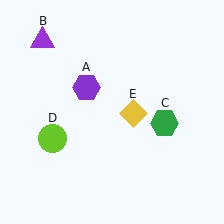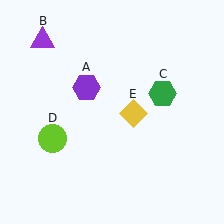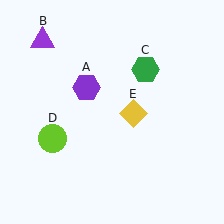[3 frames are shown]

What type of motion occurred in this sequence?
The green hexagon (object C) rotated counterclockwise around the center of the scene.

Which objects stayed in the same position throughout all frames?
Purple hexagon (object A) and purple triangle (object B) and lime circle (object D) and yellow diamond (object E) remained stationary.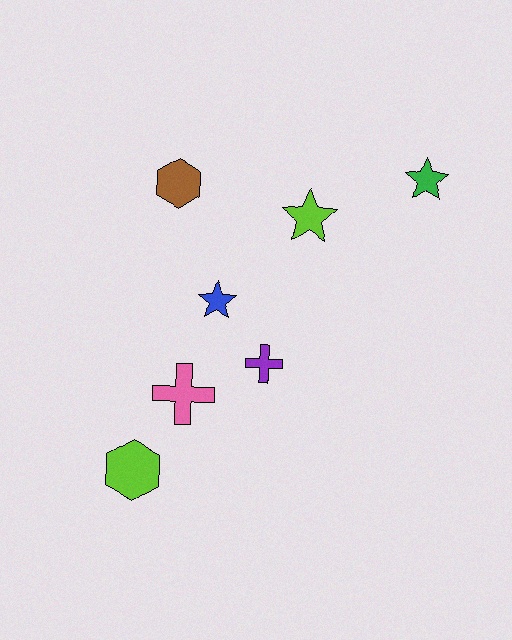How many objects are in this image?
There are 7 objects.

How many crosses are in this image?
There are 2 crosses.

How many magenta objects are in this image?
There are no magenta objects.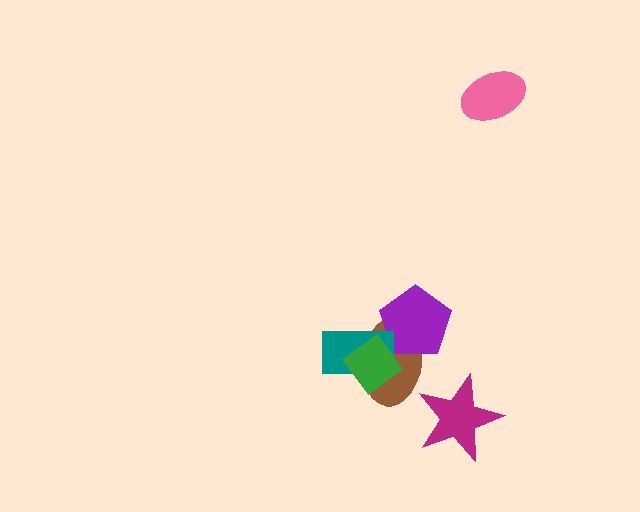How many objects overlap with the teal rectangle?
3 objects overlap with the teal rectangle.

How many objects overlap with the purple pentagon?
3 objects overlap with the purple pentagon.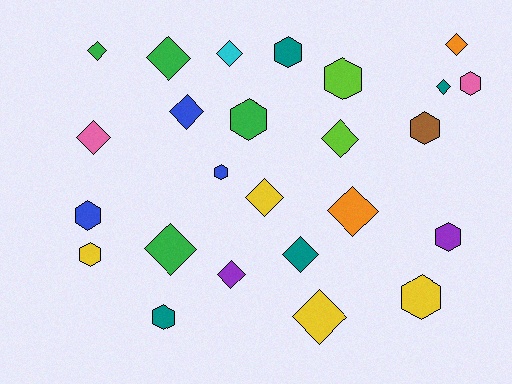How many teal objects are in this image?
There are 4 teal objects.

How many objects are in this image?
There are 25 objects.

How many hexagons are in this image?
There are 11 hexagons.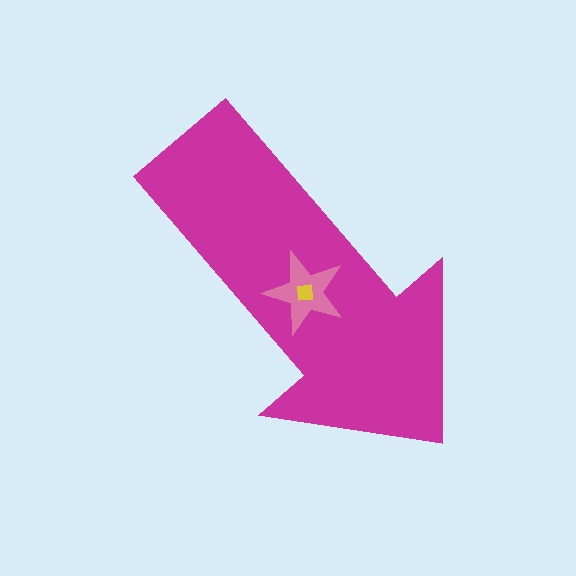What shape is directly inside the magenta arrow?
The pink star.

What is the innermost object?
The yellow square.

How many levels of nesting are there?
3.